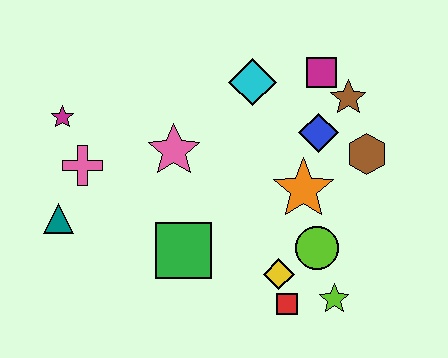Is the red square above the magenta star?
No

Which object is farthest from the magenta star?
The lime star is farthest from the magenta star.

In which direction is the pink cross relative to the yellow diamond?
The pink cross is to the left of the yellow diamond.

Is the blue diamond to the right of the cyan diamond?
Yes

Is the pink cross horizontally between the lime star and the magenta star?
Yes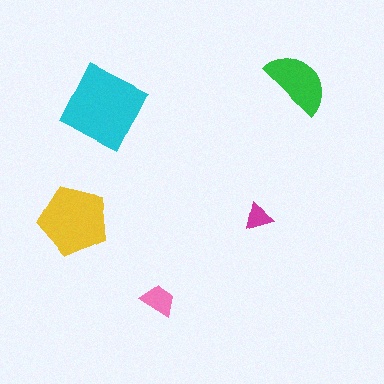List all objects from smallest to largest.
The magenta triangle, the pink trapezoid, the green semicircle, the yellow pentagon, the cyan diamond.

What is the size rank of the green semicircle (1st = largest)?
3rd.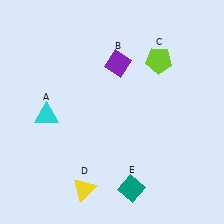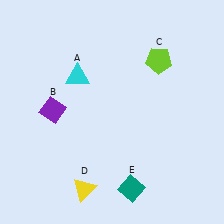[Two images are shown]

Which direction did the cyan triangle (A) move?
The cyan triangle (A) moved up.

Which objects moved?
The objects that moved are: the cyan triangle (A), the purple diamond (B).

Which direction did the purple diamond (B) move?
The purple diamond (B) moved left.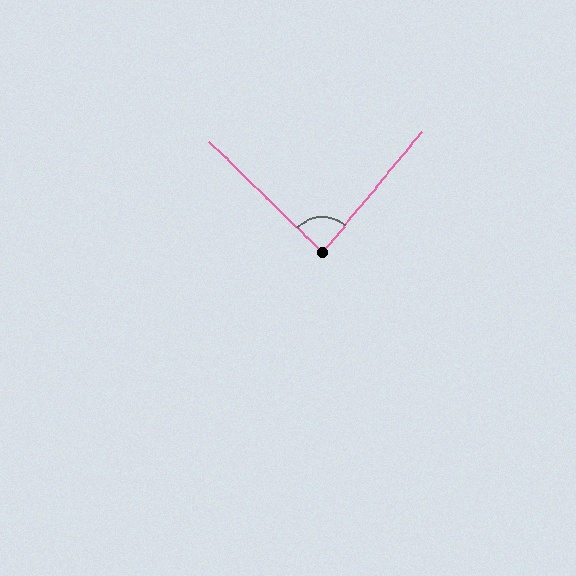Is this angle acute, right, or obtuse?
It is approximately a right angle.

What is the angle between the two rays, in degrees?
Approximately 85 degrees.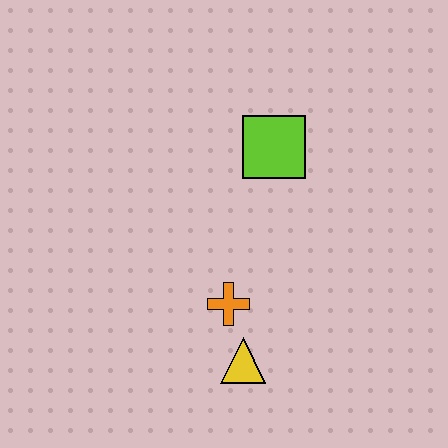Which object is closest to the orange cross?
The yellow triangle is closest to the orange cross.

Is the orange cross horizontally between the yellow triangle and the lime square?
No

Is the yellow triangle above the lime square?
No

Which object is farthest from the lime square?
The yellow triangle is farthest from the lime square.